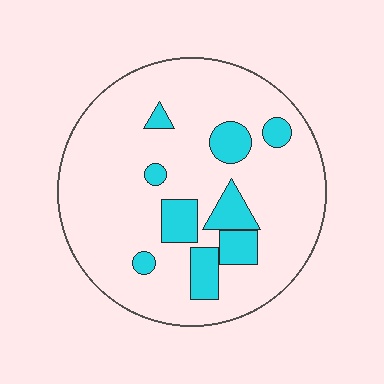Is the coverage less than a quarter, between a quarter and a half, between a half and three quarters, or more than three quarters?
Less than a quarter.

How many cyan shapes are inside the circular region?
9.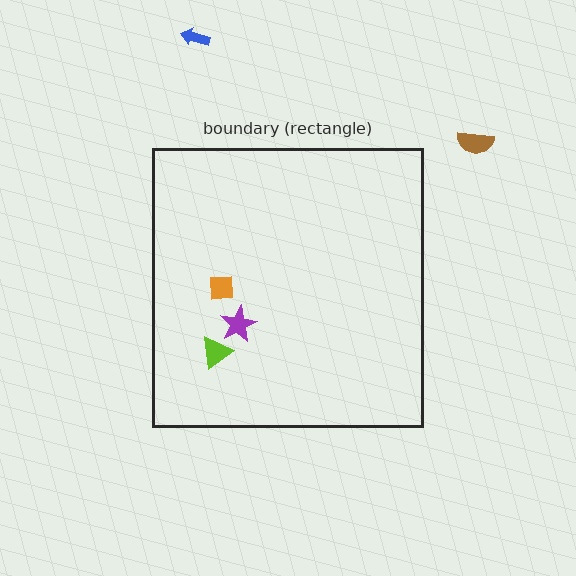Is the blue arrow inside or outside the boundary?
Outside.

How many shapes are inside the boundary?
3 inside, 2 outside.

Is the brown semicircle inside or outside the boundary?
Outside.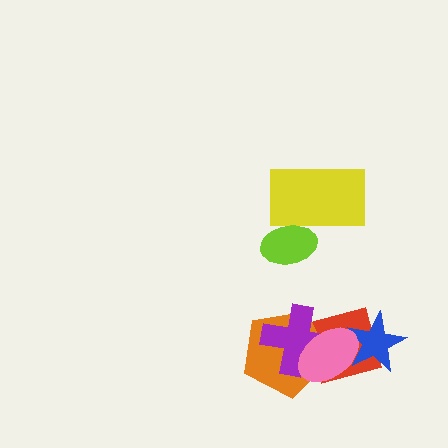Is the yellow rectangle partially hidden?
Yes, it is partially covered by another shape.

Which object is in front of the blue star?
The pink ellipse is in front of the blue star.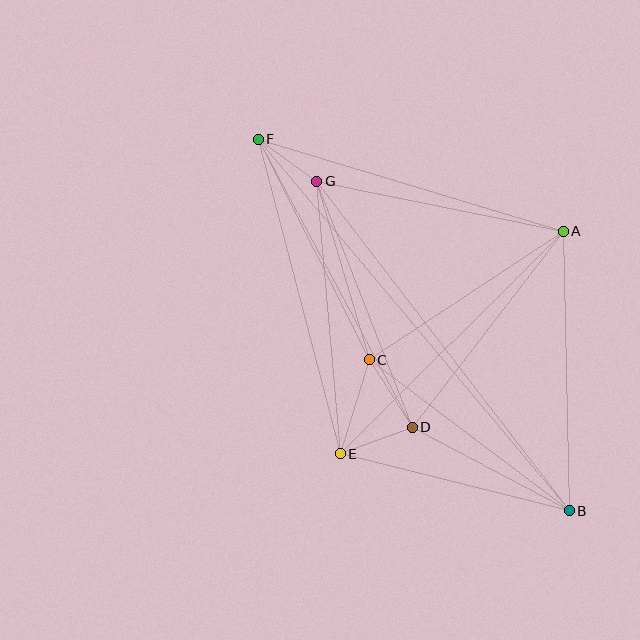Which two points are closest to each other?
Points F and G are closest to each other.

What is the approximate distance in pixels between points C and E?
The distance between C and E is approximately 98 pixels.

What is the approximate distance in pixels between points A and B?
The distance between A and B is approximately 279 pixels.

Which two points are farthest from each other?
Points B and F are farthest from each other.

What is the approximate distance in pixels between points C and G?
The distance between C and G is approximately 186 pixels.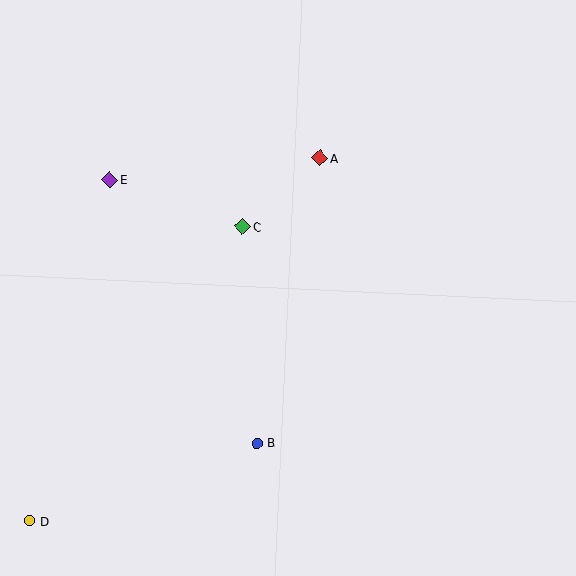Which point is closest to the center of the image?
Point C at (243, 227) is closest to the center.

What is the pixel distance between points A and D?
The distance between A and D is 465 pixels.